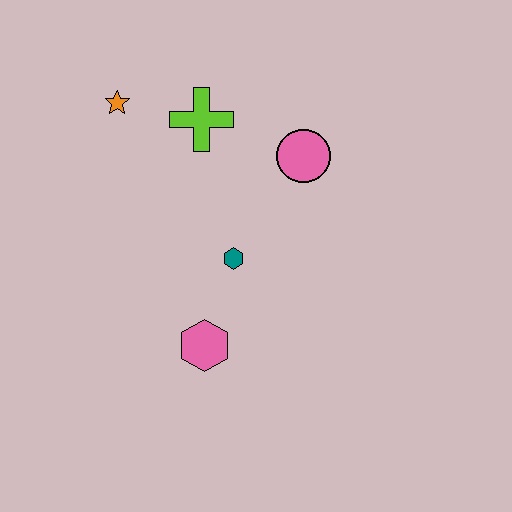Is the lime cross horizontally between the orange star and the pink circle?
Yes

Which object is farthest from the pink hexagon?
The orange star is farthest from the pink hexagon.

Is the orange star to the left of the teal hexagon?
Yes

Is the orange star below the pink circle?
No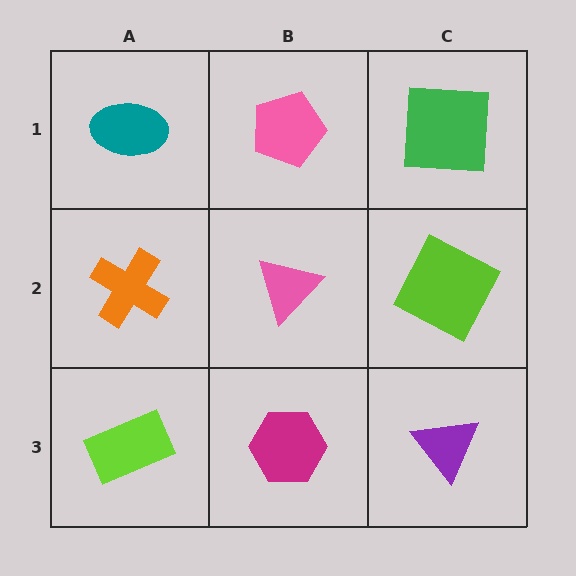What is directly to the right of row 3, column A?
A magenta hexagon.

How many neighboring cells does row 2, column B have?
4.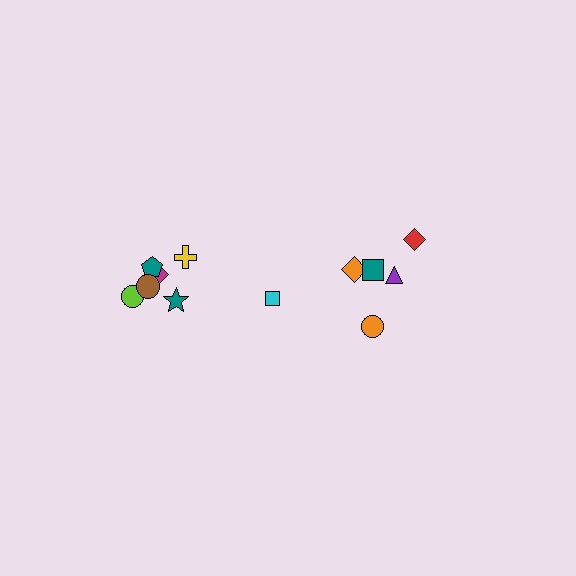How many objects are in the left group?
There are 7 objects.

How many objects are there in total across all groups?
There are 12 objects.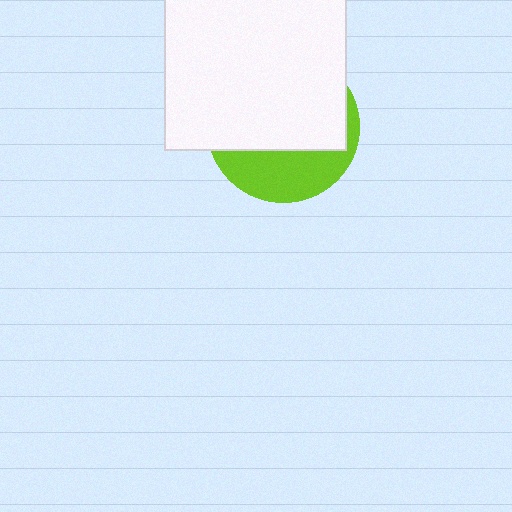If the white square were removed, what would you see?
You would see the complete lime circle.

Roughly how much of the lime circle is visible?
A small part of it is visible (roughly 33%).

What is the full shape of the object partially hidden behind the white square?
The partially hidden object is a lime circle.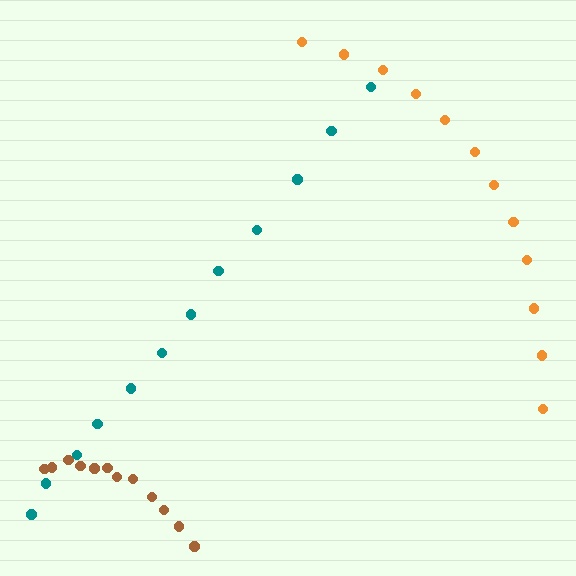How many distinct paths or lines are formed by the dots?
There are 3 distinct paths.